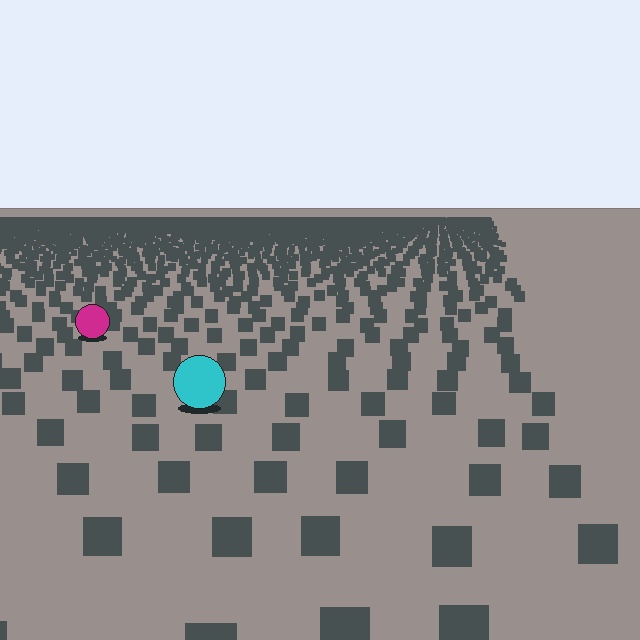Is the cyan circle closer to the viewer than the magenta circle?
Yes. The cyan circle is closer — you can tell from the texture gradient: the ground texture is coarser near it.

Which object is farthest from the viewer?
The magenta circle is farthest from the viewer. It appears smaller and the ground texture around it is denser.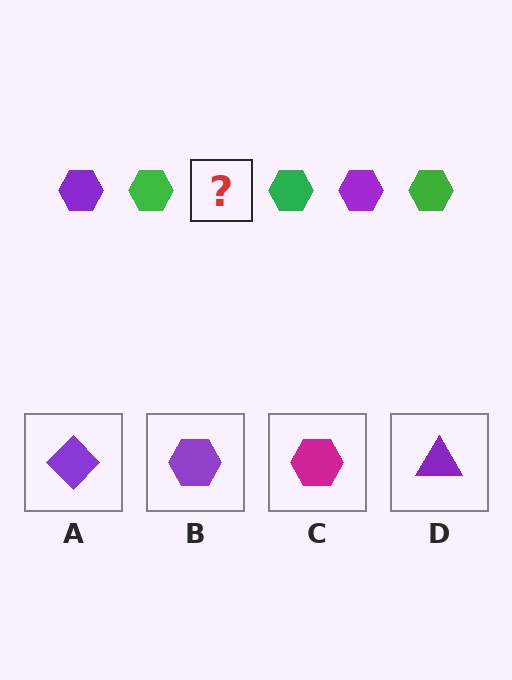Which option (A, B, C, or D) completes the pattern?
B.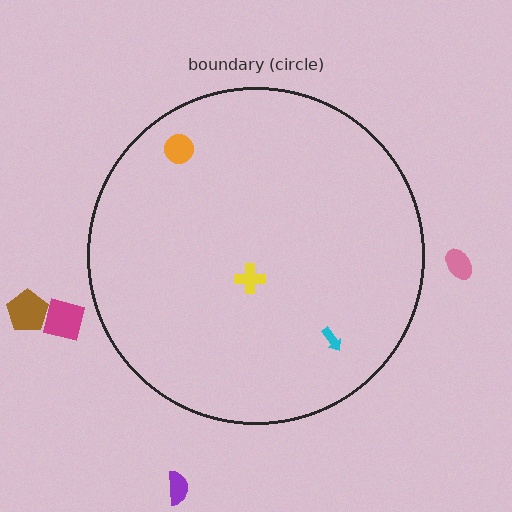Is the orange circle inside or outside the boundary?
Inside.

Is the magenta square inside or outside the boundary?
Outside.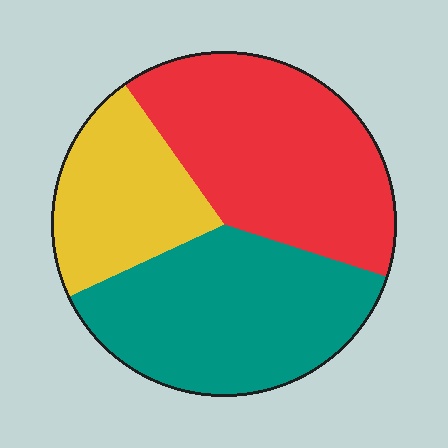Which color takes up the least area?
Yellow, at roughly 20%.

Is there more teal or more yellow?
Teal.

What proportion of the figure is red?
Red takes up about two fifths (2/5) of the figure.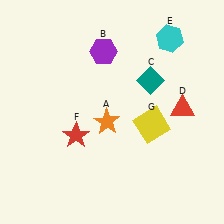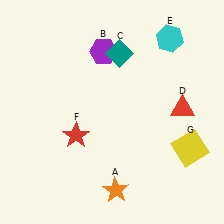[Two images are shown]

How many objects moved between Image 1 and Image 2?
3 objects moved between the two images.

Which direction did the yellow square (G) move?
The yellow square (G) moved right.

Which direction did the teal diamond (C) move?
The teal diamond (C) moved left.